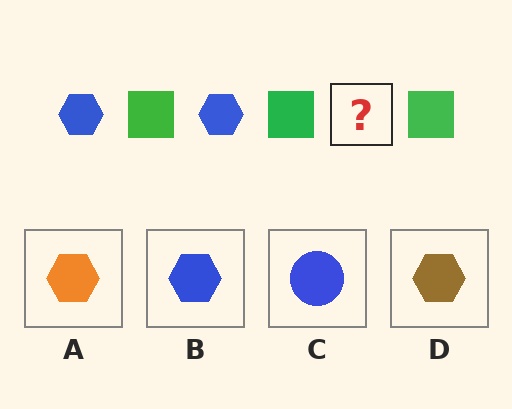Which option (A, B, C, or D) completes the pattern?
B.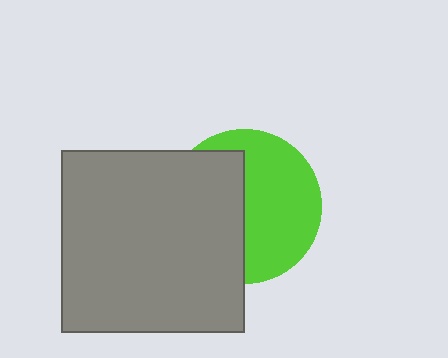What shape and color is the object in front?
The object in front is a gray square.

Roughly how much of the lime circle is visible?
About half of it is visible (roughly 53%).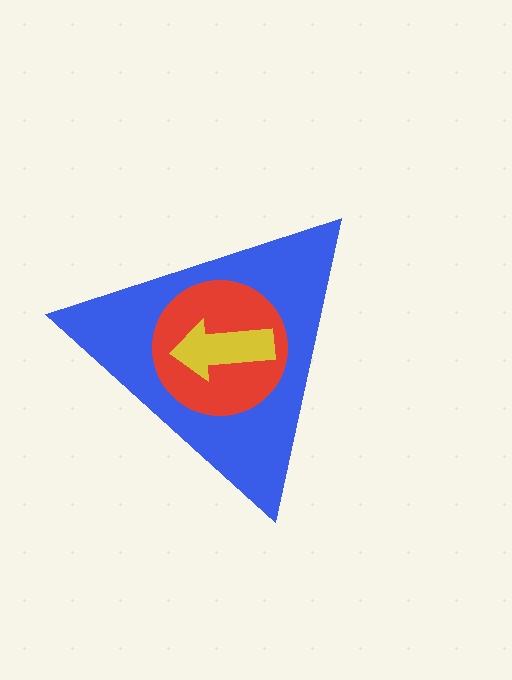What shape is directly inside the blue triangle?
The red circle.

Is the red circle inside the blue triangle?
Yes.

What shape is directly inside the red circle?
The yellow arrow.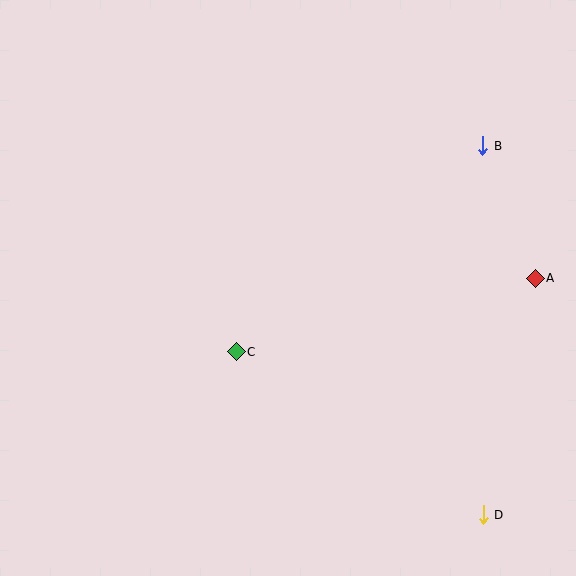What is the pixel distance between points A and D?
The distance between A and D is 242 pixels.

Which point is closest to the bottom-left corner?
Point C is closest to the bottom-left corner.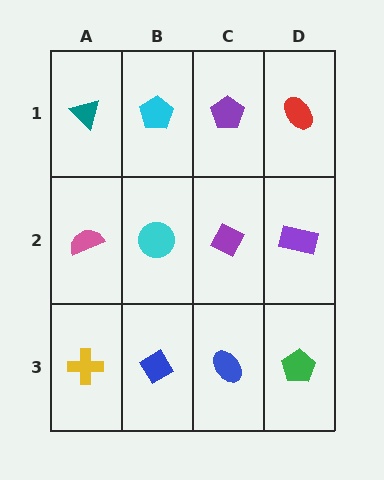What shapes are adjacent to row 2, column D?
A red ellipse (row 1, column D), a green pentagon (row 3, column D), a purple diamond (row 2, column C).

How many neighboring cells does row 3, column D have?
2.